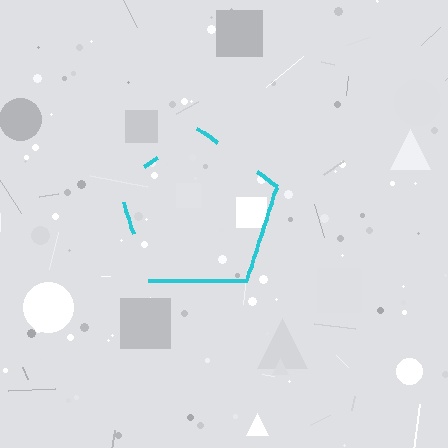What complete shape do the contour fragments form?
The contour fragments form a pentagon.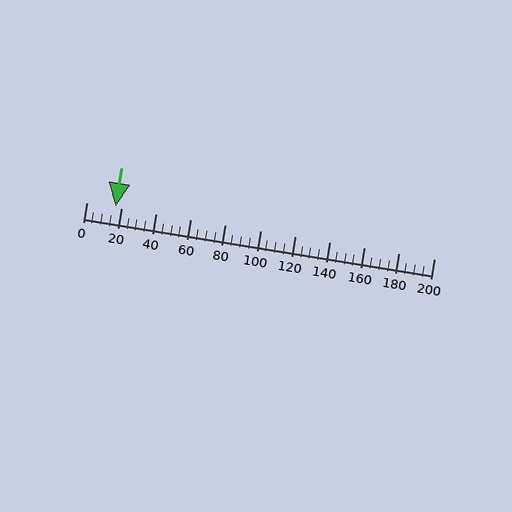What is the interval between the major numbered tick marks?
The major tick marks are spaced 20 units apart.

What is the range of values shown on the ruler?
The ruler shows values from 0 to 200.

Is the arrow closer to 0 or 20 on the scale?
The arrow is closer to 20.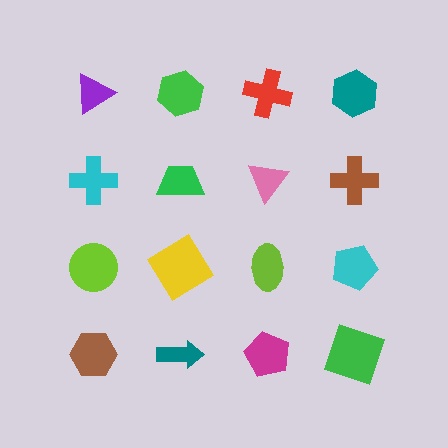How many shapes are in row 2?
4 shapes.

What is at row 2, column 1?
A cyan cross.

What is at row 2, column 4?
A brown cross.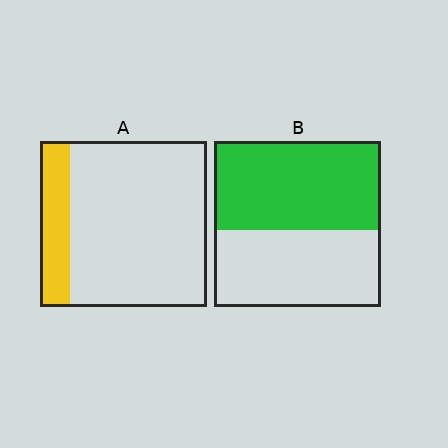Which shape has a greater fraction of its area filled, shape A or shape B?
Shape B.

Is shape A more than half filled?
No.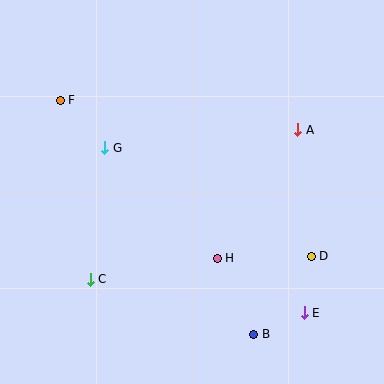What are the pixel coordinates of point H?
Point H is at (217, 258).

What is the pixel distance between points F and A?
The distance between F and A is 239 pixels.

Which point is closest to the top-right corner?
Point A is closest to the top-right corner.